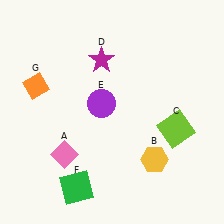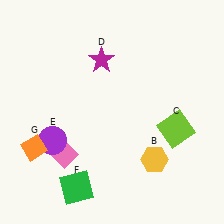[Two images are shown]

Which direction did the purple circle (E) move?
The purple circle (E) moved left.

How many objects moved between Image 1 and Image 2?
2 objects moved between the two images.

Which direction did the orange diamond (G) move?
The orange diamond (G) moved down.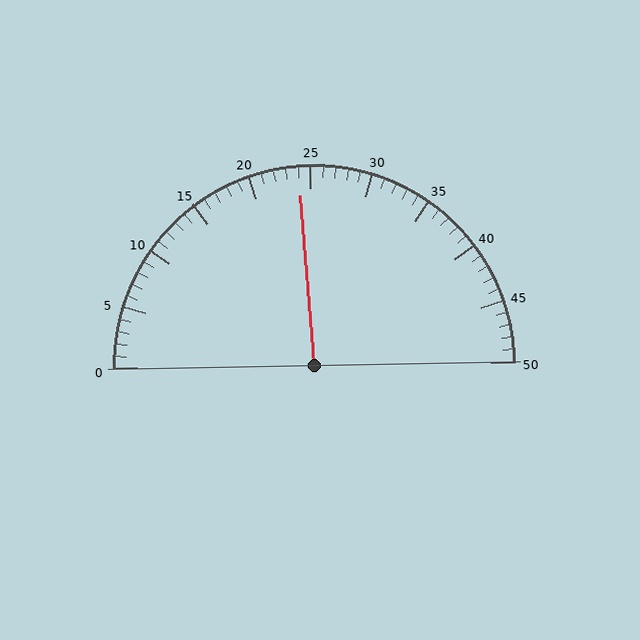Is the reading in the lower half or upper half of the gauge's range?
The reading is in the lower half of the range (0 to 50).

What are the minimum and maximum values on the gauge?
The gauge ranges from 0 to 50.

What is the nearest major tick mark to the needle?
The nearest major tick mark is 25.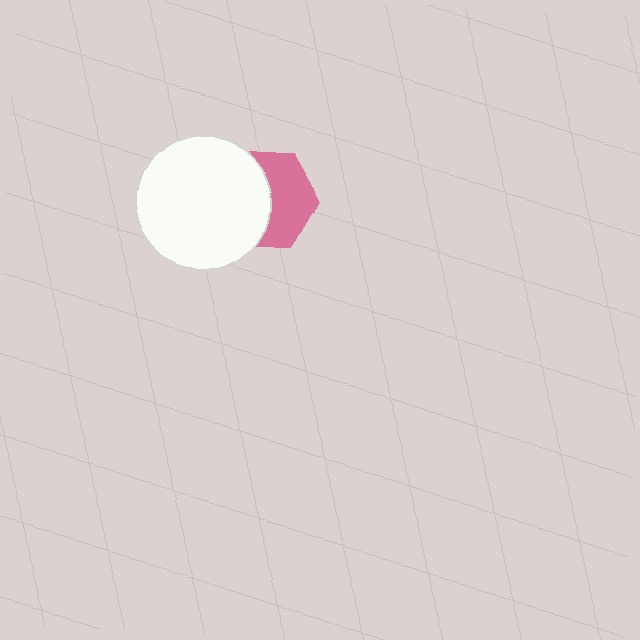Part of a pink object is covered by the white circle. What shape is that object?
It is a hexagon.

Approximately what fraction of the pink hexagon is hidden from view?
Roughly 50% of the pink hexagon is hidden behind the white circle.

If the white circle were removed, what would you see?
You would see the complete pink hexagon.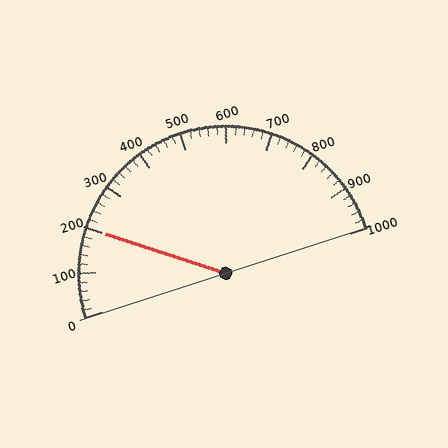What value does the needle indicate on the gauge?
The needle indicates approximately 200.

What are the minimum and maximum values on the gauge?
The gauge ranges from 0 to 1000.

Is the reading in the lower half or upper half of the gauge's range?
The reading is in the lower half of the range (0 to 1000).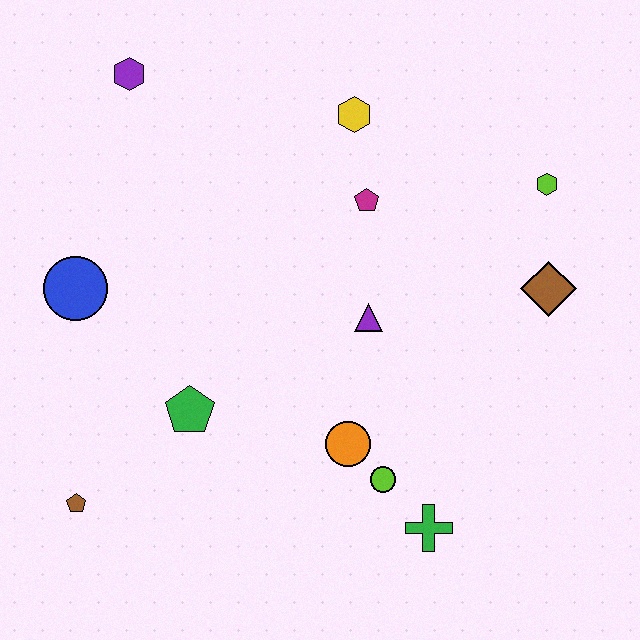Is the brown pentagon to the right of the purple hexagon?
No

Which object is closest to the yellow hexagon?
The magenta pentagon is closest to the yellow hexagon.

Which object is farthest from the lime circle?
The purple hexagon is farthest from the lime circle.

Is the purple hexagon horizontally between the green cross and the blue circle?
Yes